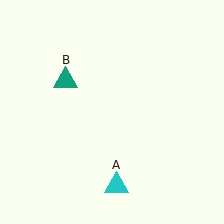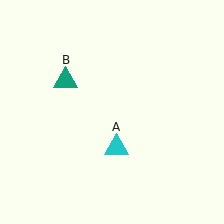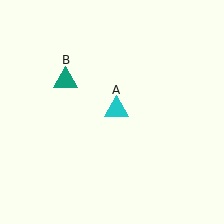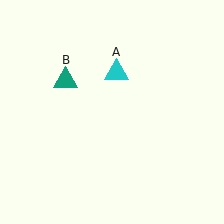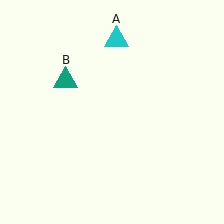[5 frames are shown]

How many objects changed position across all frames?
1 object changed position: cyan triangle (object A).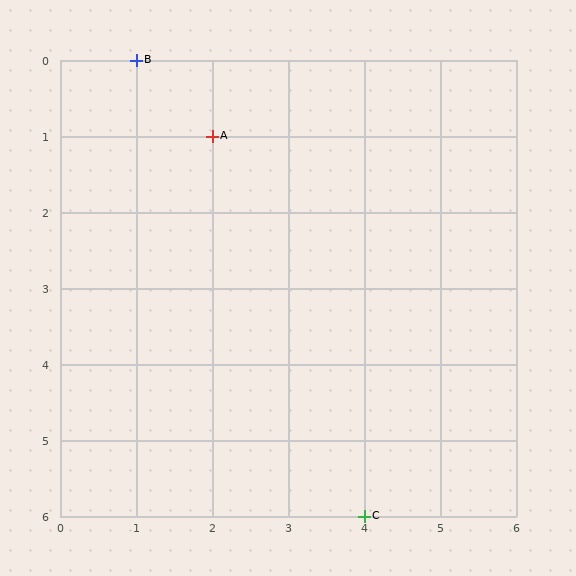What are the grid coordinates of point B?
Point B is at grid coordinates (1, 0).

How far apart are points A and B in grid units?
Points A and B are 1 column and 1 row apart (about 1.4 grid units diagonally).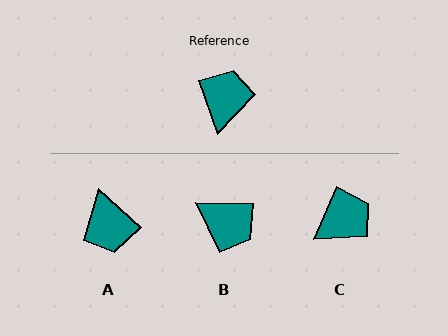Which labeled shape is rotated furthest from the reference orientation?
A, about 153 degrees away.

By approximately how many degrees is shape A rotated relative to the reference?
Approximately 153 degrees clockwise.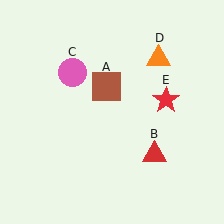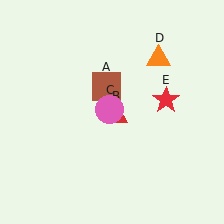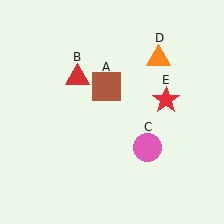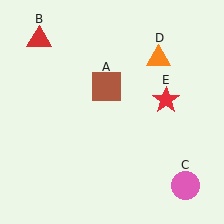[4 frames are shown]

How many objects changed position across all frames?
2 objects changed position: red triangle (object B), pink circle (object C).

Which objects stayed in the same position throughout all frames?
Brown square (object A) and orange triangle (object D) and red star (object E) remained stationary.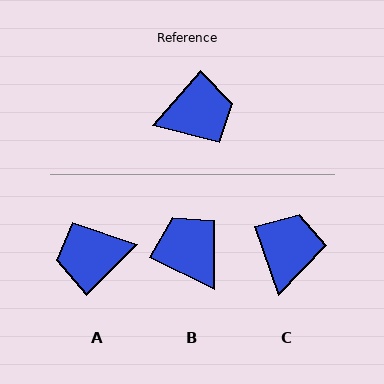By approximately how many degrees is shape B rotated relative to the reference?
Approximately 105 degrees counter-clockwise.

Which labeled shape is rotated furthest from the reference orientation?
A, about 176 degrees away.